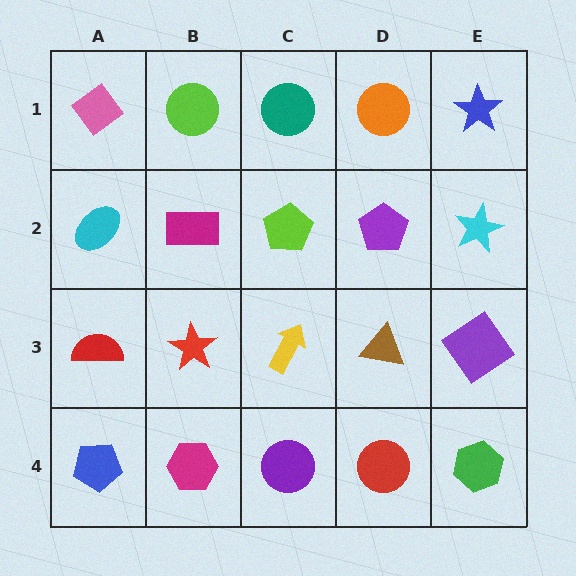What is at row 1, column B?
A lime circle.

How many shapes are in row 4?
5 shapes.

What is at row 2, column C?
A lime pentagon.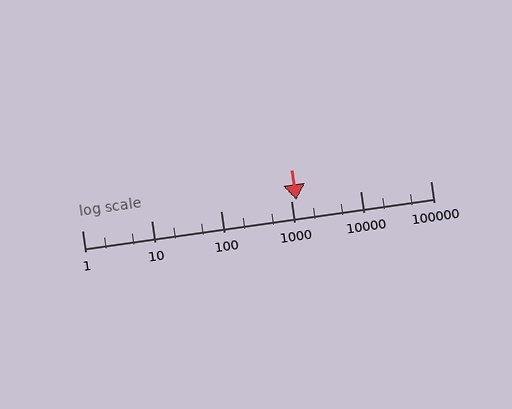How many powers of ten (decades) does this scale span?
The scale spans 5 decades, from 1 to 100000.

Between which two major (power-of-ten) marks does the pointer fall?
The pointer is between 1000 and 10000.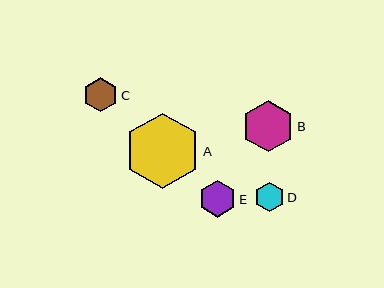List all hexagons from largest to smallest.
From largest to smallest: A, B, E, C, D.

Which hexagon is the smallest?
Hexagon D is the smallest with a size of approximately 29 pixels.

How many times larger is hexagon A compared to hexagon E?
Hexagon A is approximately 2.0 times the size of hexagon E.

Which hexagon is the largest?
Hexagon A is the largest with a size of approximately 75 pixels.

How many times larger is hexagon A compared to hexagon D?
Hexagon A is approximately 2.6 times the size of hexagon D.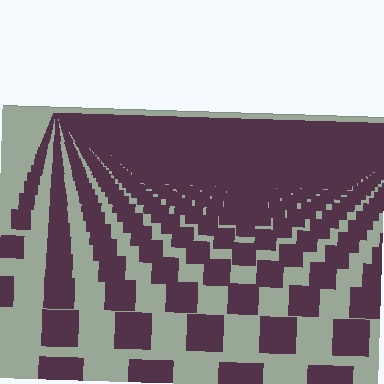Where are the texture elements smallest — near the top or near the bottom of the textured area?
Near the top.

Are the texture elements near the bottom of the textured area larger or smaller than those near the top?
Larger. Near the bottom, elements are closer to the viewer and appear at a bigger on-screen size.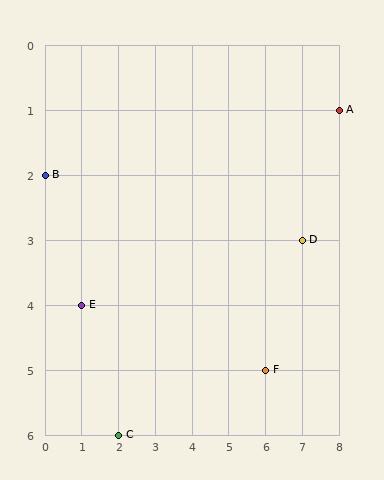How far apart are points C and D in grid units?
Points C and D are 5 columns and 3 rows apart (about 5.8 grid units diagonally).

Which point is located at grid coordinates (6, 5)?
Point F is at (6, 5).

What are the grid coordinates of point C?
Point C is at grid coordinates (2, 6).